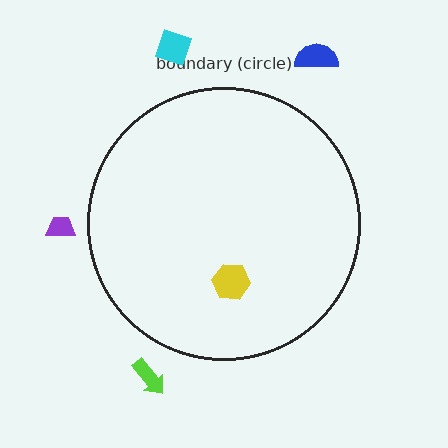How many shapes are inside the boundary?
1 inside, 4 outside.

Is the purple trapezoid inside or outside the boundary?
Outside.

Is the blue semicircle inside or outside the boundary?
Outside.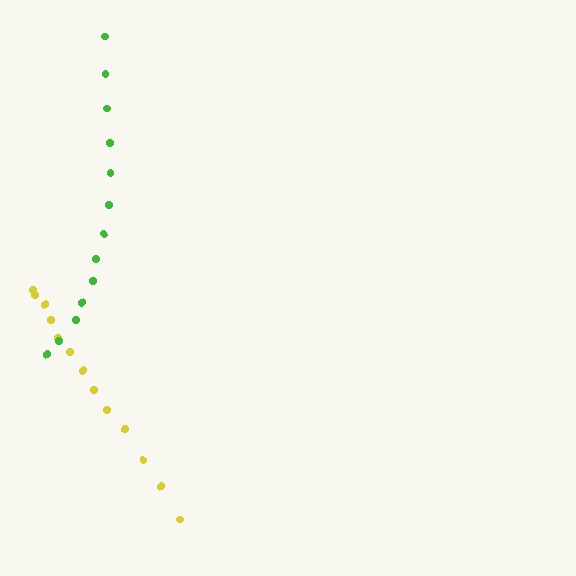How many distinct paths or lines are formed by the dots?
There are 2 distinct paths.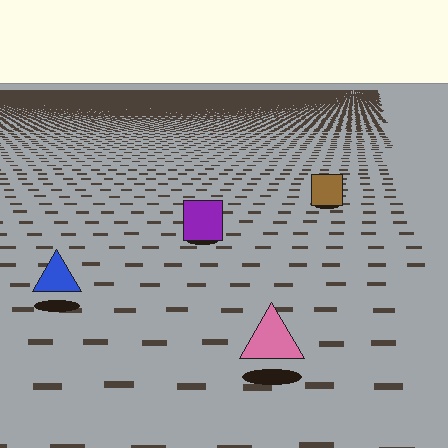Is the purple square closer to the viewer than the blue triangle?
No. The blue triangle is closer — you can tell from the texture gradient: the ground texture is coarser near it.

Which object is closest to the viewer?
The pink triangle is closest. The texture marks near it are larger and more spread out.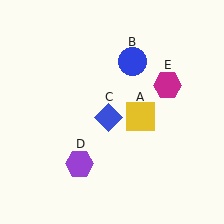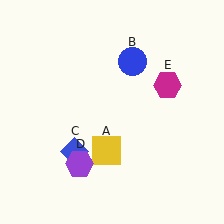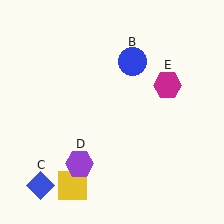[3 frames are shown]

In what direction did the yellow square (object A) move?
The yellow square (object A) moved down and to the left.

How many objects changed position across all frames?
2 objects changed position: yellow square (object A), blue diamond (object C).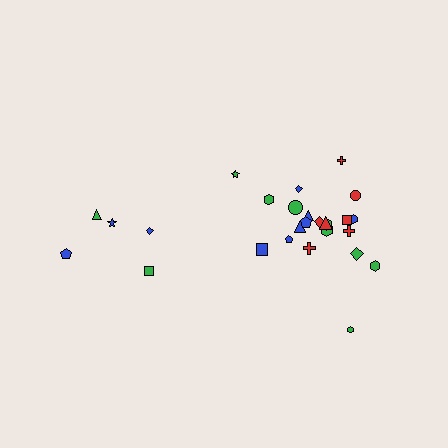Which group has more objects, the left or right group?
The right group.